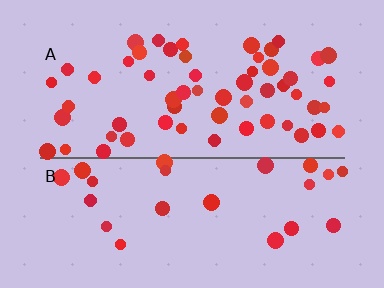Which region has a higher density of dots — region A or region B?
A (the top).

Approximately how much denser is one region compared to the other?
Approximately 2.2× — region A over region B.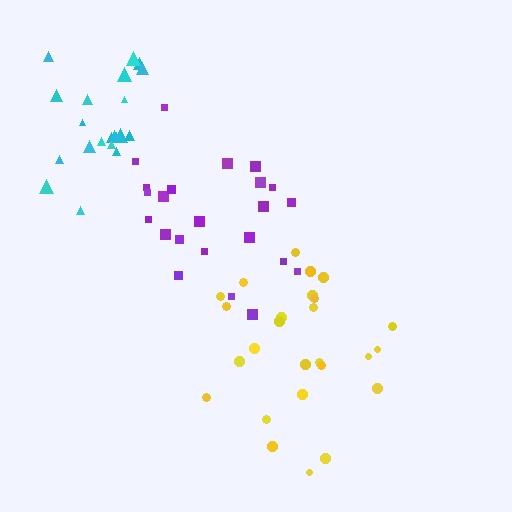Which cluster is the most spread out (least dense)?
Purple.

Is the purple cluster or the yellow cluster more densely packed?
Yellow.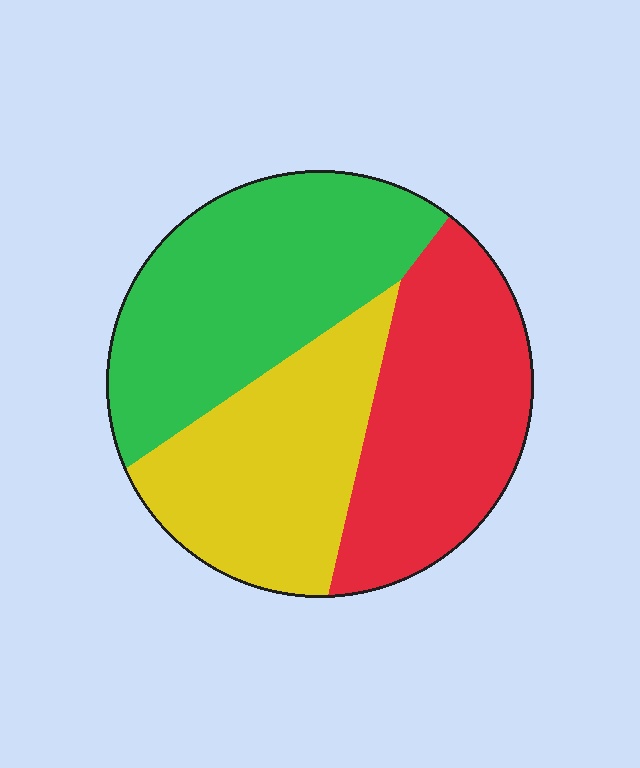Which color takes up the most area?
Green, at roughly 35%.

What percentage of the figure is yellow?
Yellow takes up about one third (1/3) of the figure.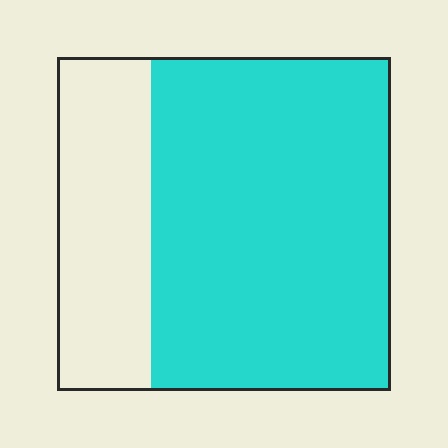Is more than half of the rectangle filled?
Yes.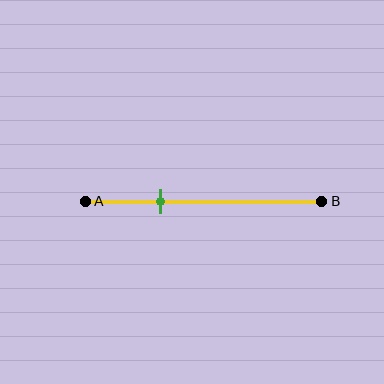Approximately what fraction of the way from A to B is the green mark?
The green mark is approximately 30% of the way from A to B.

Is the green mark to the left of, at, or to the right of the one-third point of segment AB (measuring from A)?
The green mark is approximately at the one-third point of segment AB.